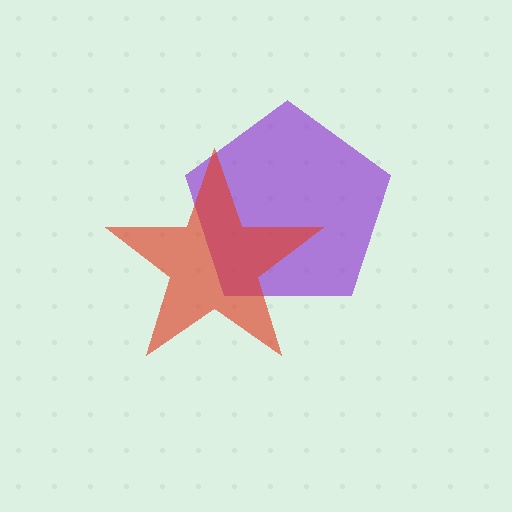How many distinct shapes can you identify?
There are 2 distinct shapes: a purple pentagon, a red star.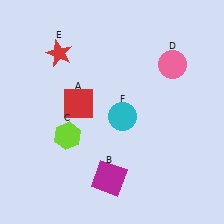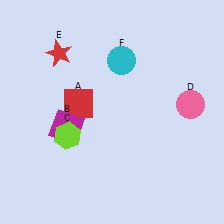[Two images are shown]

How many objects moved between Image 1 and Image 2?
3 objects moved between the two images.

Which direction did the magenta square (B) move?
The magenta square (B) moved up.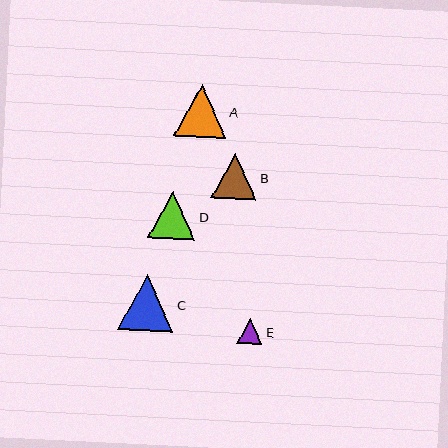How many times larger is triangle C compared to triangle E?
Triangle C is approximately 2.2 times the size of triangle E.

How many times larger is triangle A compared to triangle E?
Triangle A is approximately 2.1 times the size of triangle E.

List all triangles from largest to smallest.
From largest to smallest: C, A, D, B, E.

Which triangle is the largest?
Triangle C is the largest with a size of approximately 55 pixels.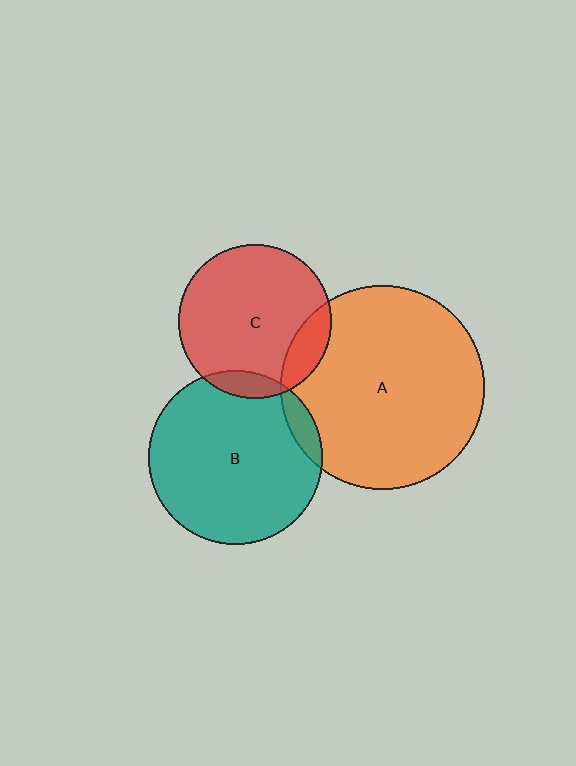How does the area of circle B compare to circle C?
Approximately 1.3 times.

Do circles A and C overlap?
Yes.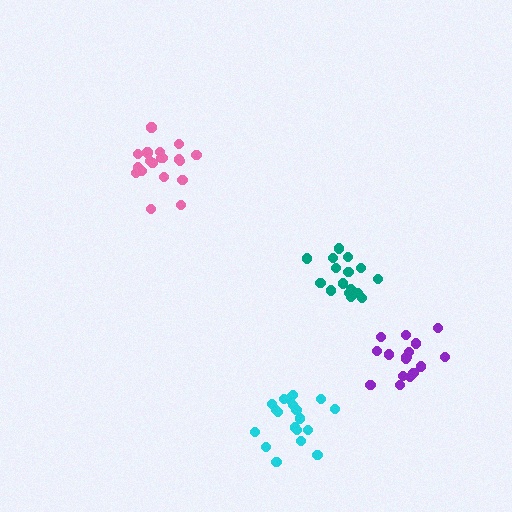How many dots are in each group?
Group 1: 16 dots, Group 2: 19 dots, Group 3: 19 dots, Group 4: 16 dots (70 total).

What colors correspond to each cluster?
The clusters are colored: purple, cyan, pink, teal.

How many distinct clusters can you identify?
There are 4 distinct clusters.